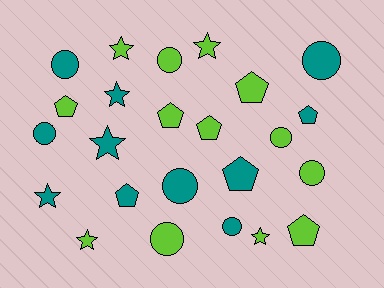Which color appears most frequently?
Lime, with 13 objects.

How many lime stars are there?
There are 4 lime stars.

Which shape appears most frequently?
Circle, with 9 objects.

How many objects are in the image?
There are 24 objects.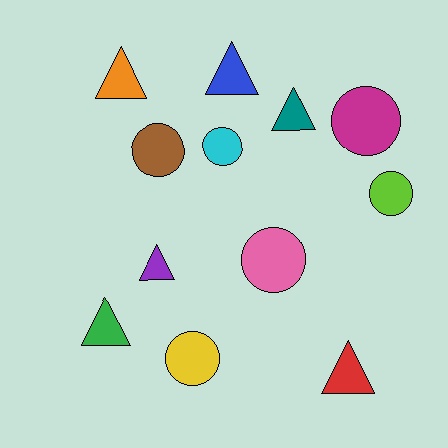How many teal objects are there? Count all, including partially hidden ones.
There is 1 teal object.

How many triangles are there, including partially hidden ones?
There are 6 triangles.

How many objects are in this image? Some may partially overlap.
There are 12 objects.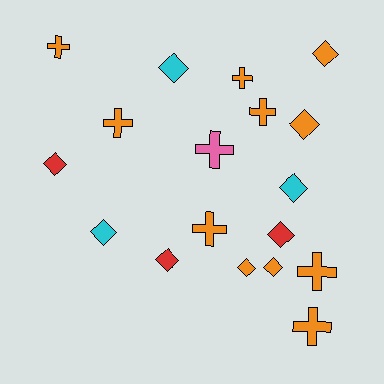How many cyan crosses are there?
There are no cyan crosses.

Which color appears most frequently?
Orange, with 11 objects.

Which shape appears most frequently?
Diamond, with 10 objects.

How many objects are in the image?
There are 18 objects.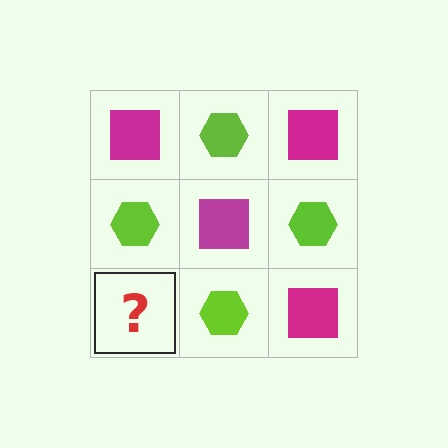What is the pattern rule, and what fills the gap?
The rule is that it alternates magenta square and lime hexagon in a checkerboard pattern. The gap should be filled with a magenta square.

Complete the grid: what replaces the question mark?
The question mark should be replaced with a magenta square.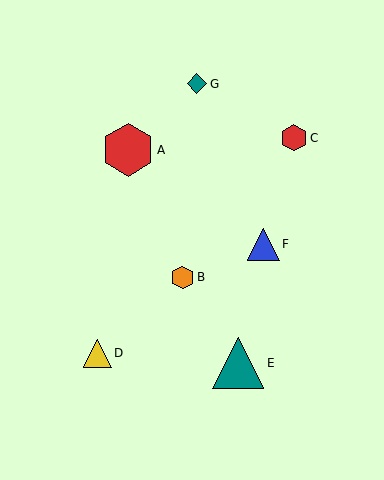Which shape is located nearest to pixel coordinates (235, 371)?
The teal triangle (labeled E) at (238, 363) is nearest to that location.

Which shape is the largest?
The red hexagon (labeled A) is the largest.